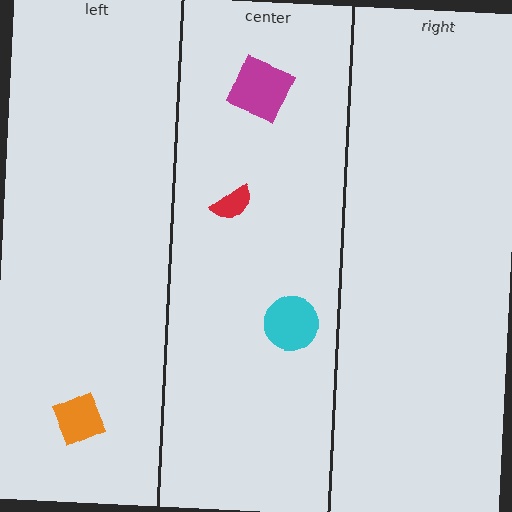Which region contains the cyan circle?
The center region.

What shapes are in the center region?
The red semicircle, the magenta square, the cyan circle.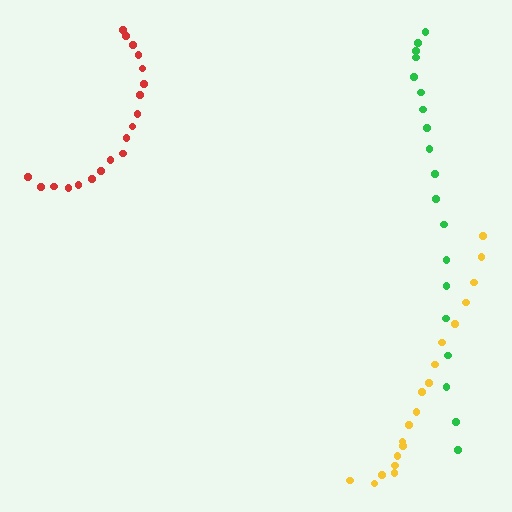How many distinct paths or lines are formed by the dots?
There are 3 distinct paths.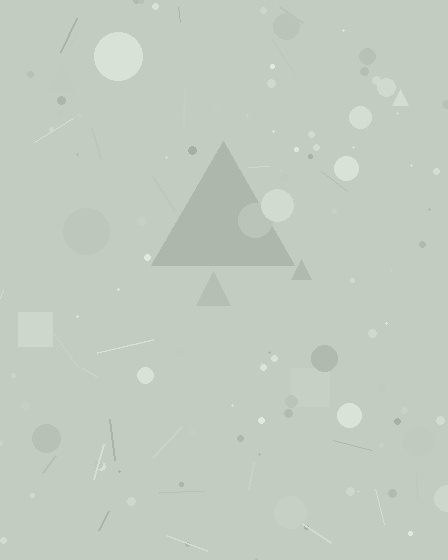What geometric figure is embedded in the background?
A triangle is embedded in the background.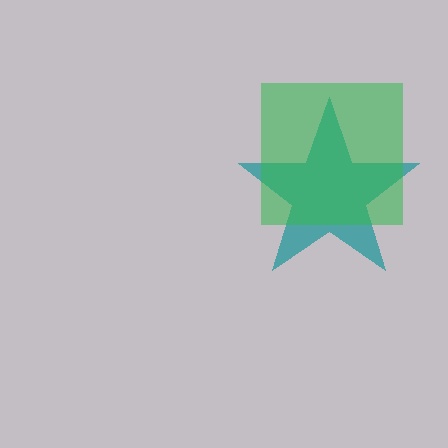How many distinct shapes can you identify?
There are 2 distinct shapes: a teal star, a green square.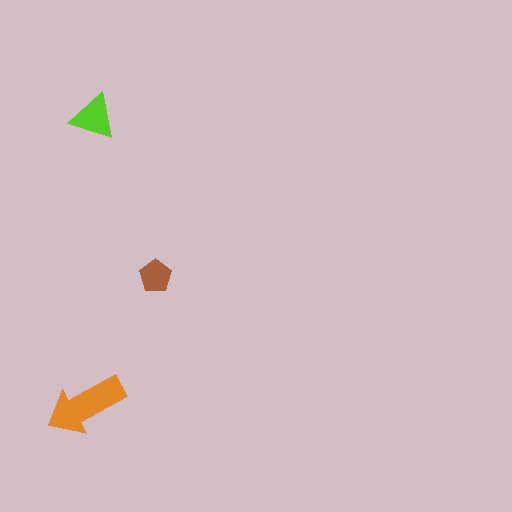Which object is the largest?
The orange arrow.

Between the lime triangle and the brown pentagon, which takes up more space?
The lime triangle.